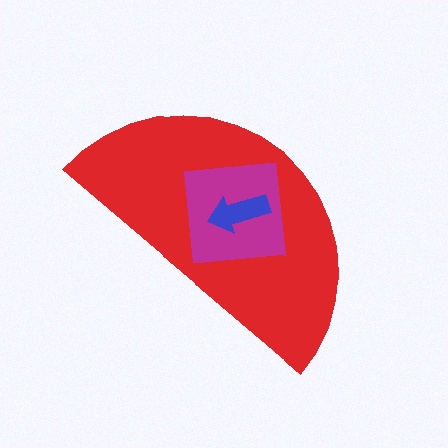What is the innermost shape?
The blue arrow.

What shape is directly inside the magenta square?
The blue arrow.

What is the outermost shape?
The red semicircle.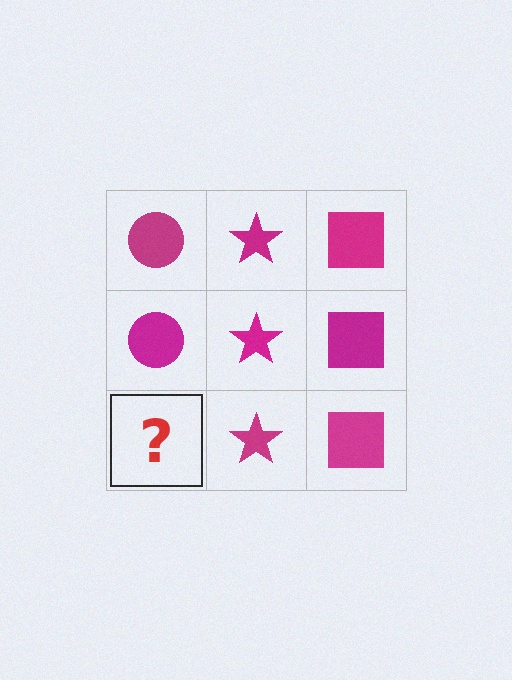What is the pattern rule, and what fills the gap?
The rule is that each column has a consistent shape. The gap should be filled with a magenta circle.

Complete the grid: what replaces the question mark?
The question mark should be replaced with a magenta circle.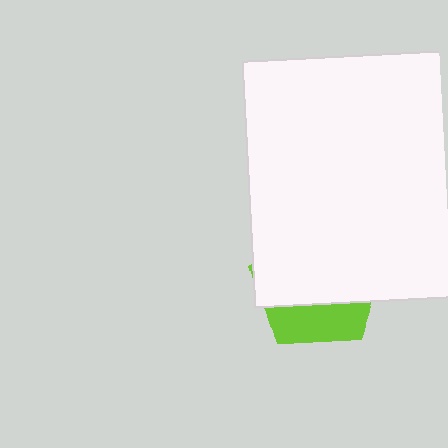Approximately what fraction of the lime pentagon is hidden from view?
Roughly 70% of the lime pentagon is hidden behind the white rectangle.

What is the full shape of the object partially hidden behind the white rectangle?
The partially hidden object is a lime pentagon.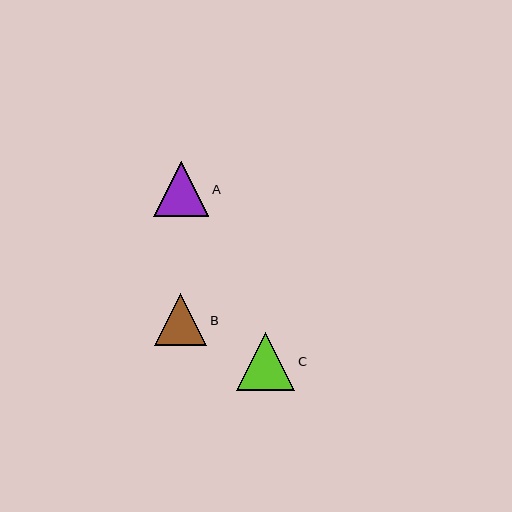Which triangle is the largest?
Triangle C is the largest with a size of approximately 58 pixels.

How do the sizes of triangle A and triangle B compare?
Triangle A and triangle B are approximately the same size.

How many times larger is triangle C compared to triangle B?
Triangle C is approximately 1.1 times the size of triangle B.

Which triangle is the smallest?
Triangle B is the smallest with a size of approximately 52 pixels.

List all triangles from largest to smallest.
From largest to smallest: C, A, B.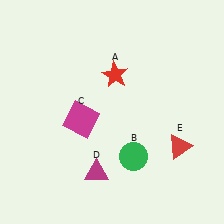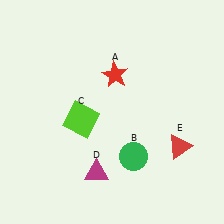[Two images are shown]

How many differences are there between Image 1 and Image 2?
There is 1 difference between the two images.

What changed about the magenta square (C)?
In Image 1, C is magenta. In Image 2, it changed to lime.